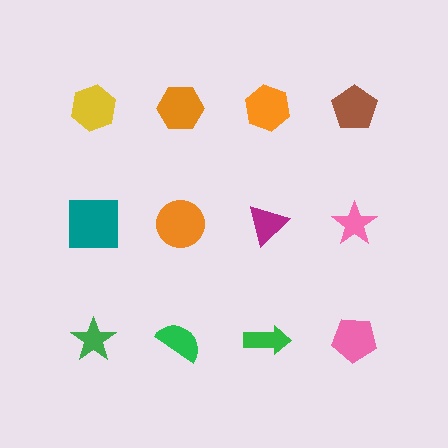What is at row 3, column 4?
A pink pentagon.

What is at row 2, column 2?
An orange circle.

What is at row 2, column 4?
A pink star.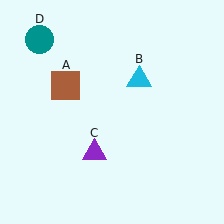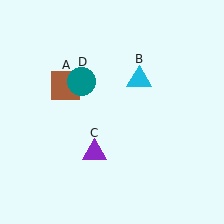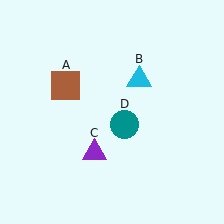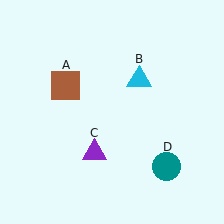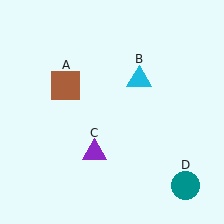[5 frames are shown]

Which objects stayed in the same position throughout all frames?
Brown square (object A) and cyan triangle (object B) and purple triangle (object C) remained stationary.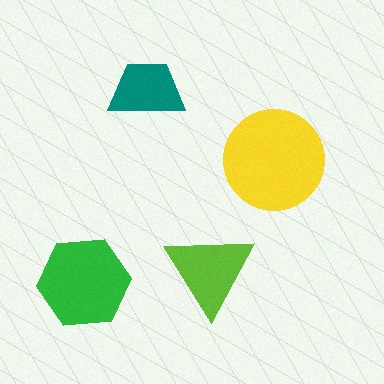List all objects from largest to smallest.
The yellow circle, the green hexagon, the lime triangle, the teal trapezoid.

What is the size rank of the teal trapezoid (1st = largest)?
4th.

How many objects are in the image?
There are 4 objects in the image.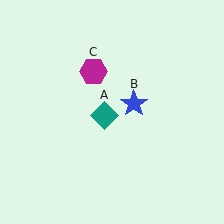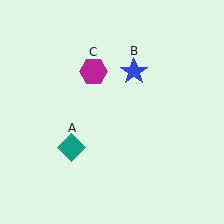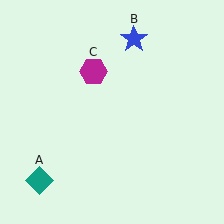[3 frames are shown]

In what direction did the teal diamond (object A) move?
The teal diamond (object A) moved down and to the left.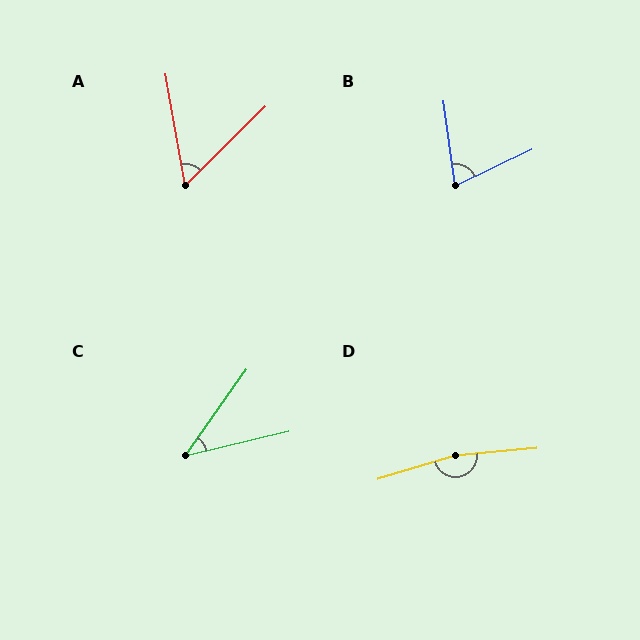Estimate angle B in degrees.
Approximately 72 degrees.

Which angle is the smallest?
C, at approximately 41 degrees.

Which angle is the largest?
D, at approximately 168 degrees.